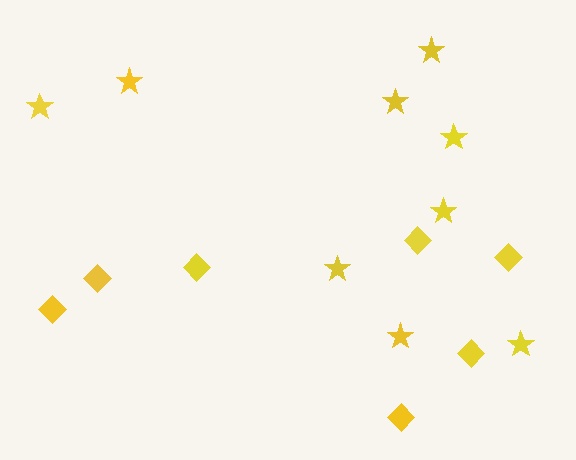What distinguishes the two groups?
There are 2 groups: one group of stars (9) and one group of diamonds (7).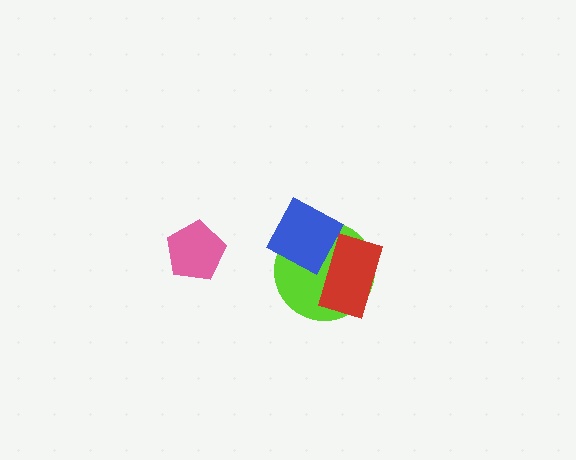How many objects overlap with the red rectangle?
2 objects overlap with the red rectangle.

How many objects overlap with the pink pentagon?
0 objects overlap with the pink pentagon.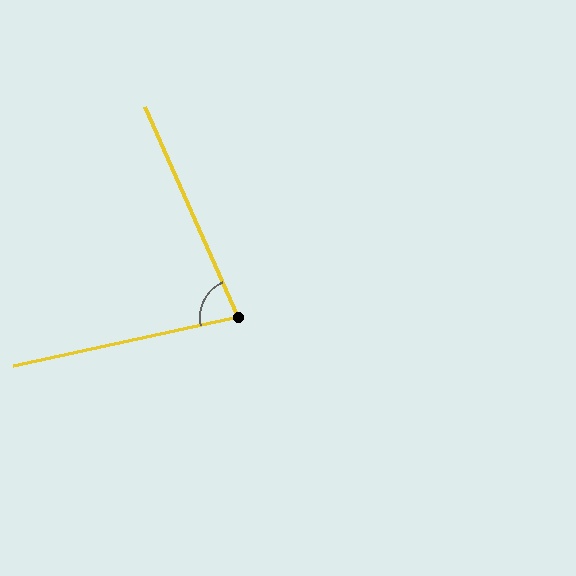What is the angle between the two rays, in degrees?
Approximately 79 degrees.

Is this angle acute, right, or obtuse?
It is acute.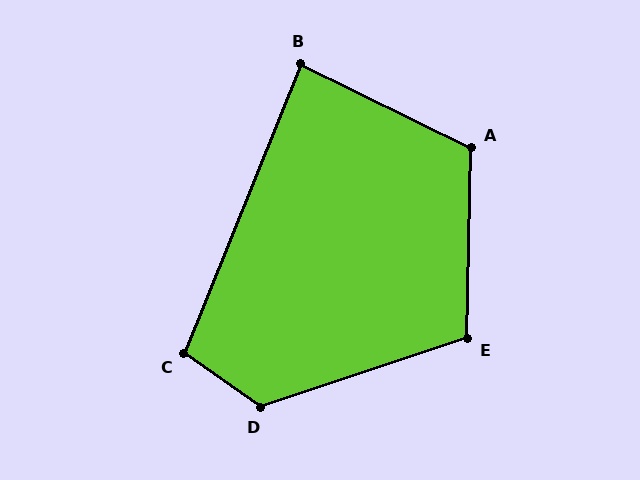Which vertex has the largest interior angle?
D, at approximately 127 degrees.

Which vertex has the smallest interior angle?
B, at approximately 86 degrees.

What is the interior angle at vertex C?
Approximately 103 degrees (obtuse).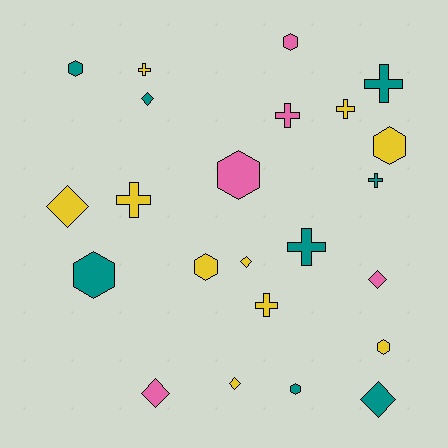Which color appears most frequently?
Yellow, with 10 objects.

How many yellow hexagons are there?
There are 3 yellow hexagons.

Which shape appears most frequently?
Hexagon, with 8 objects.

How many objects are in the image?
There are 23 objects.